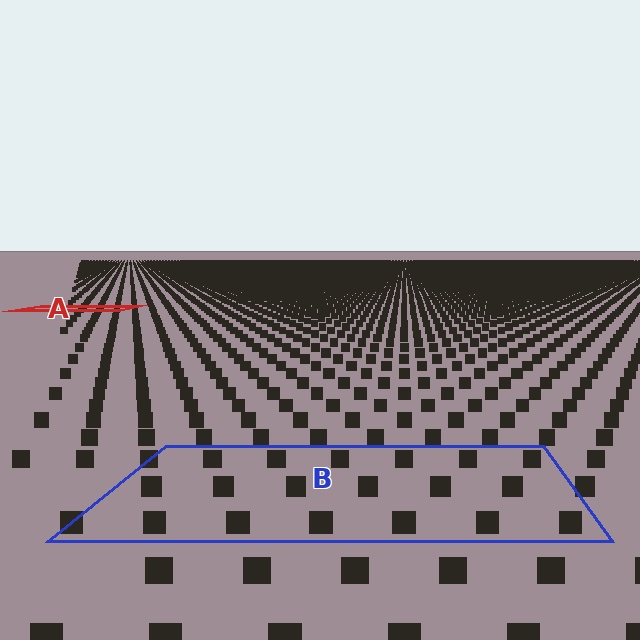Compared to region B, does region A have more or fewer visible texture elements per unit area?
Region A has more texture elements per unit area — they are packed more densely because it is farther away.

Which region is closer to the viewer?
Region B is closer. The texture elements there are larger and more spread out.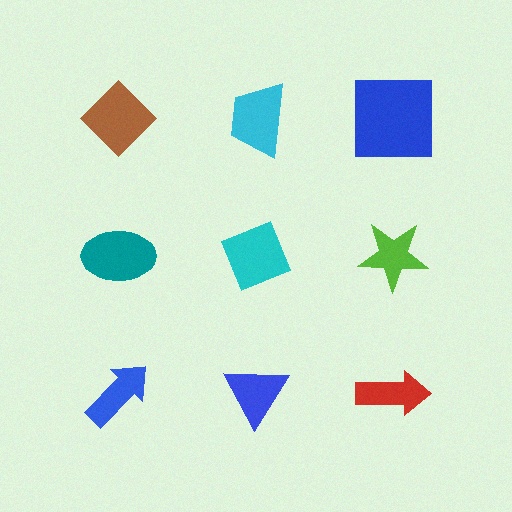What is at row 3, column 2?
A blue triangle.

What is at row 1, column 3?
A blue square.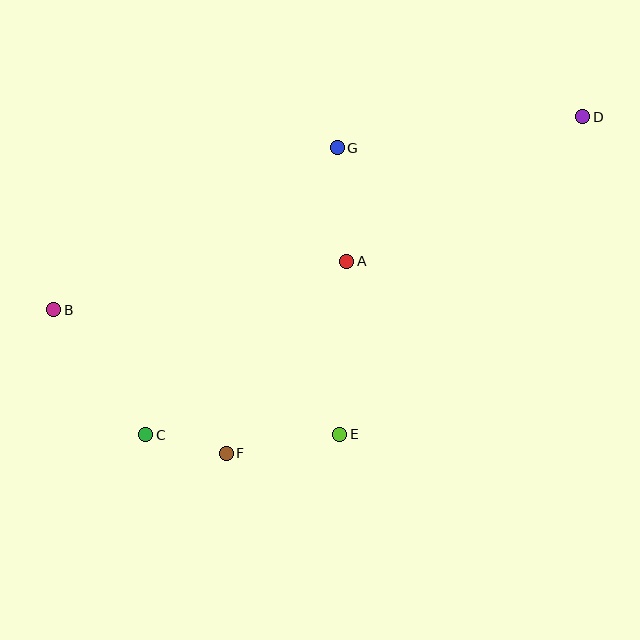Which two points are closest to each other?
Points C and F are closest to each other.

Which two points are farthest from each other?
Points B and D are farthest from each other.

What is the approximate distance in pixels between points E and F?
The distance between E and F is approximately 115 pixels.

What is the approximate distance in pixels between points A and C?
The distance between A and C is approximately 265 pixels.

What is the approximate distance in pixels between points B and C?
The distance between B and C is approximately 156 pixels.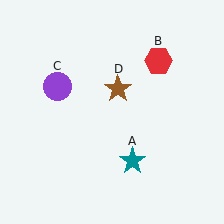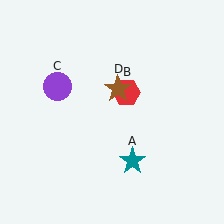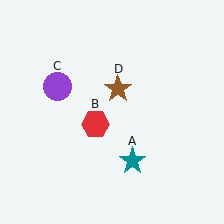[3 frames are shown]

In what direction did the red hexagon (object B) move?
The red hexagon (object B) moved down and to the left.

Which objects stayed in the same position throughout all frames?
Teal star (object A) and purple circle (object C) and brown star (object D) remained stationary.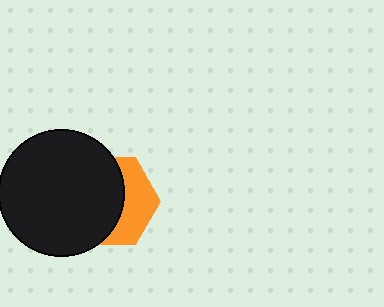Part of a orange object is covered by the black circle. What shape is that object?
It is a hexagon.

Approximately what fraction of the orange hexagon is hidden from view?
Roughly 62% of the orange hexagon is hidden behind the black circle.